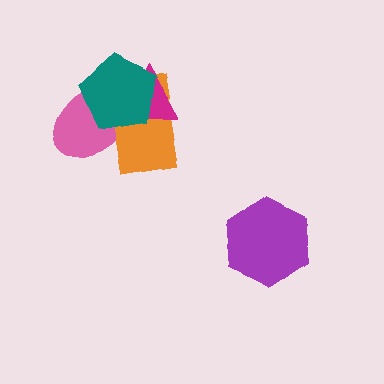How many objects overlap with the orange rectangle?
3 objects overlap with the orange rectangle.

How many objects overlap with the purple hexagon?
0 objects overlap with the purple hexagon.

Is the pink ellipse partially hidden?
Yes, it is partially covered by another shape.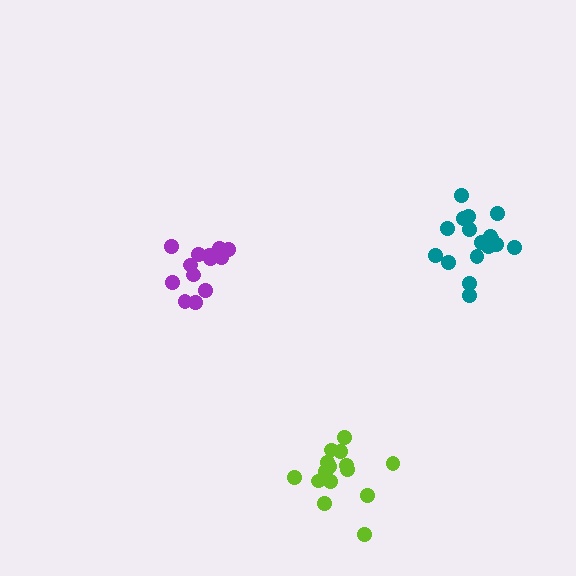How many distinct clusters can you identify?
There are 3 distinct clusters.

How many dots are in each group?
Group 1: 13 dots, Group 2: 15 dots, Group 3: 18 dots (46 total).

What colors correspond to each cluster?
The clusters are colored: purple, lime, teal.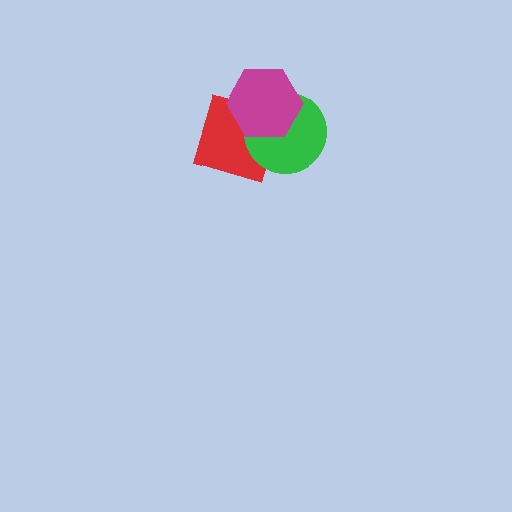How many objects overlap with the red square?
2 objects overlap with the red square.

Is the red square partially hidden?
Yes, it is partially covered by another shape.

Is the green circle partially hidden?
Yes, it is partially covered by another shape.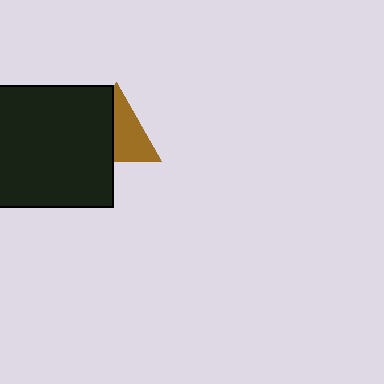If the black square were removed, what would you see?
You would see the complete brown triangle.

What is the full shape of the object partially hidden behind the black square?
The partially hidden object is a brown triangle.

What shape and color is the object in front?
The object in front is a black square.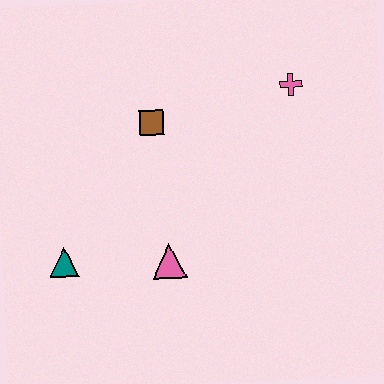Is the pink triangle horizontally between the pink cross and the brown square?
Yes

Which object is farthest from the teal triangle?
The pink cross is farthest from the teal triangle.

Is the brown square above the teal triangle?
Yes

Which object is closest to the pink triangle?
The teal triangle is closest to the pink triangle.